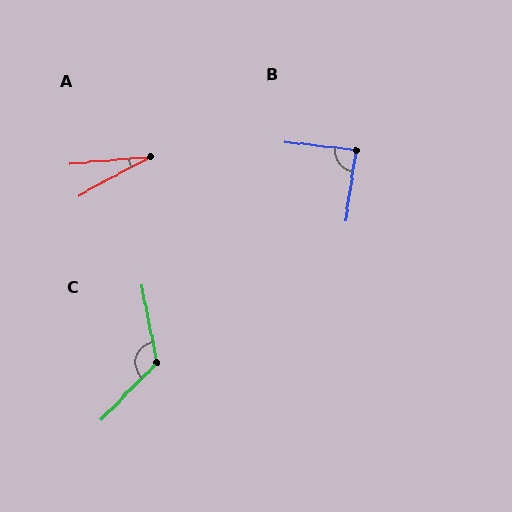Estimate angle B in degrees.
Approximately 88 degrees.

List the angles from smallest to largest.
A (23°), B (88°), C (125°).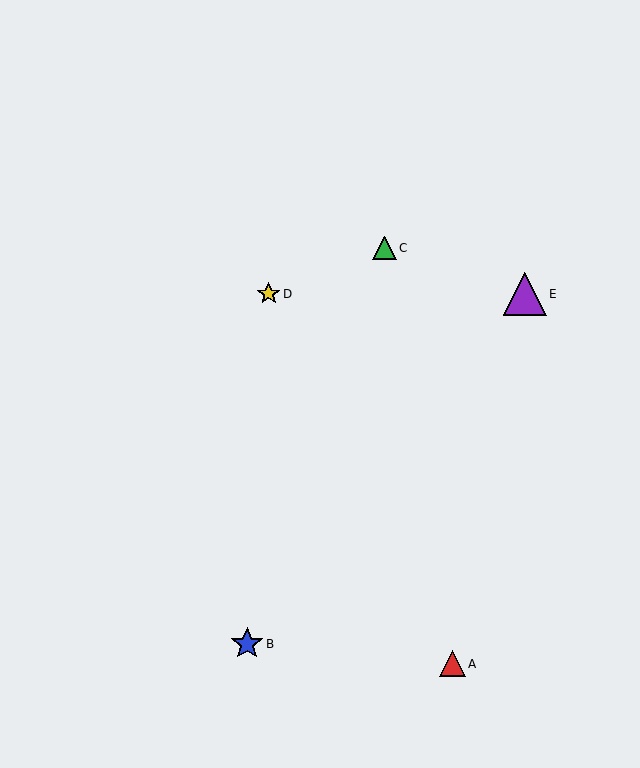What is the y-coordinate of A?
Object A is at y≈664.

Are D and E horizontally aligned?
Yes, both are at y≈294.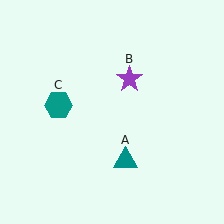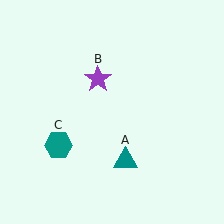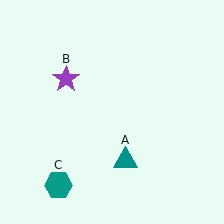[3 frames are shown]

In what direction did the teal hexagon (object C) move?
The teal hexagon (object C) moved down.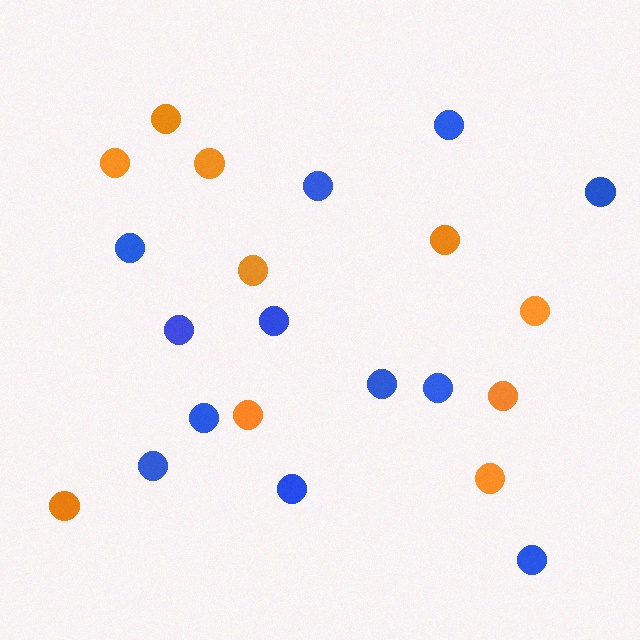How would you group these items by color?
There are 2 groups: one group of blue circles (12) and one group of orange circles (10).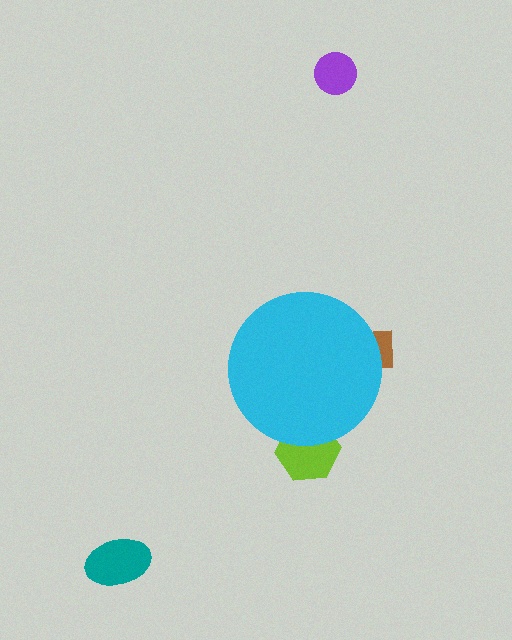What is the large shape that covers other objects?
A cyan circle.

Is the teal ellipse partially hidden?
No, the teal ellipse is fully visible.